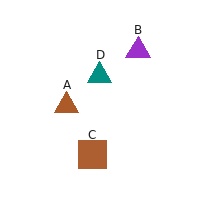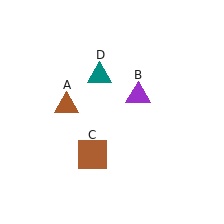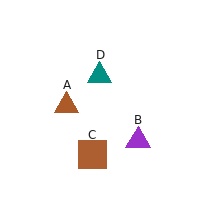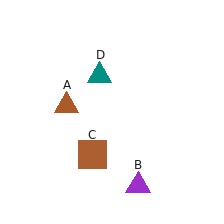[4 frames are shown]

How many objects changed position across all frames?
1 object changed position: purple triangle (object B).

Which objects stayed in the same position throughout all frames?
Brown triangle (object A) and brown square (object C) and teal triangle (object D) remained stationary.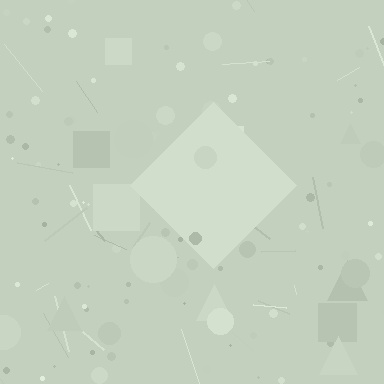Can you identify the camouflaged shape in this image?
The camouflaged shape is a diamond.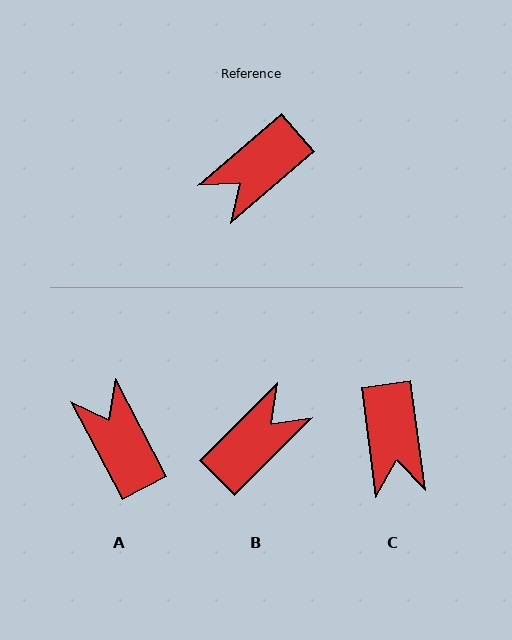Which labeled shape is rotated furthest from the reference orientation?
B, about 176 degrees away.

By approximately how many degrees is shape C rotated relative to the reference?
Approximately 57 degrees counter-clockwise.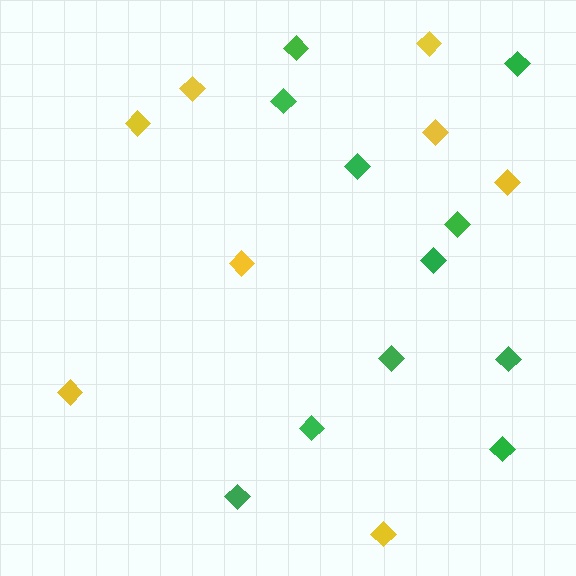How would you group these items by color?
There are 2 groups: one group of yellow diamonds (8) and one group of green diamonds (11).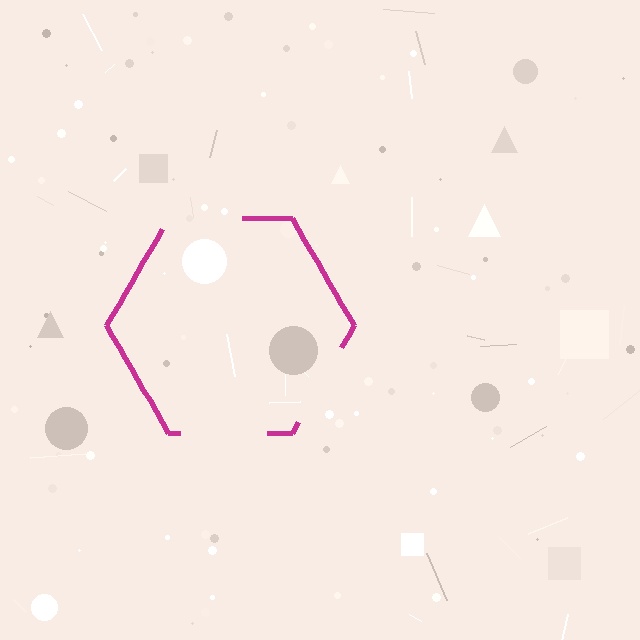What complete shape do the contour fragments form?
The contour fragments form a hexagon.